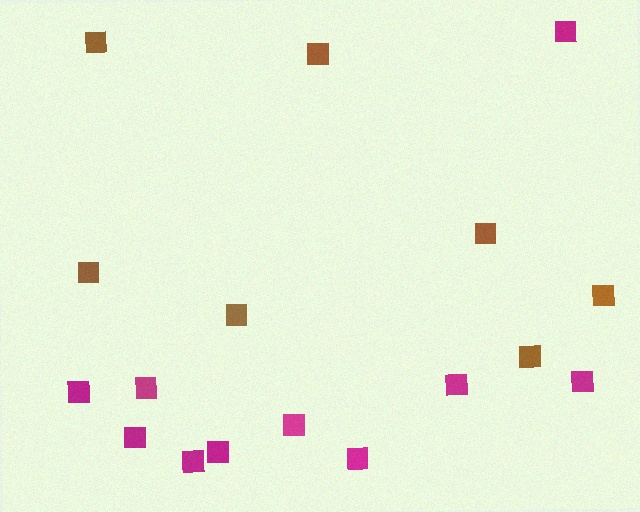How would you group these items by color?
There are 2 groups: one group of brown squares (7) and one group of magenta squares (10).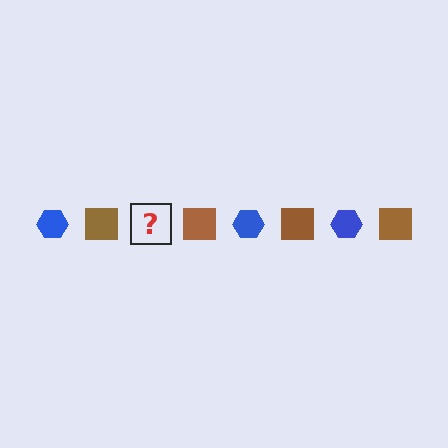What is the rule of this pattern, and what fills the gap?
The rule is that the pattern alternates between blue hexagon and brown square. The gap should be filled with a blue hexagon.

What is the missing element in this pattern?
The missing element is a blue hexagon.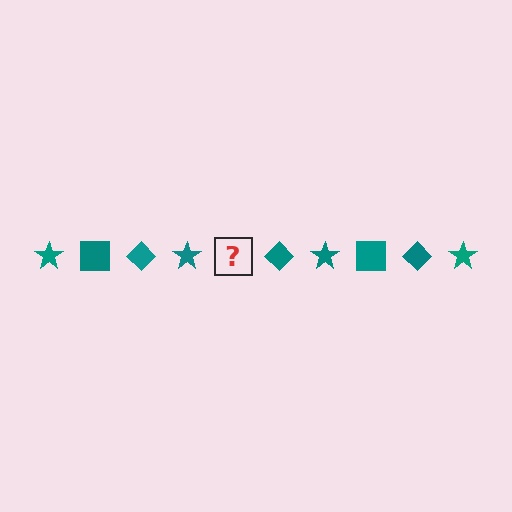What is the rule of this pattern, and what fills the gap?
The rule is that the pattern cycles through star, square, diamond shapes in teal. The gap should be filled with a teal square.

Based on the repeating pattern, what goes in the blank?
The blank should be a teal square.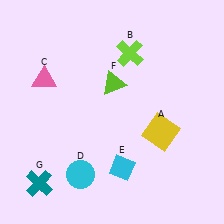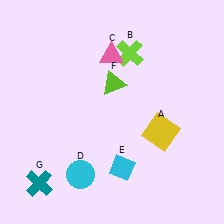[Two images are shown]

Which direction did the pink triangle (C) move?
The pink triangle (C) moved right.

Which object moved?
The pink triangle (C) moved right.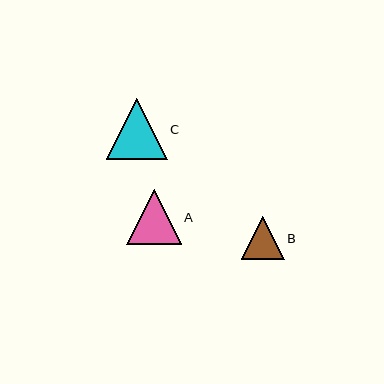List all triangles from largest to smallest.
From largest to smallest: C, A, B.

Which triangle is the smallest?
Triangle B is the smallest with a size of approximately 43 pixels.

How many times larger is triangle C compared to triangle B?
Triangle C is approximately 1.4 times the size of triangle B.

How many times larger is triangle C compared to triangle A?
Triangle C is approximately 1.1 times the size of triangle A.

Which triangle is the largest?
Triangle C is the largest with a size of approximately 60 pixels.